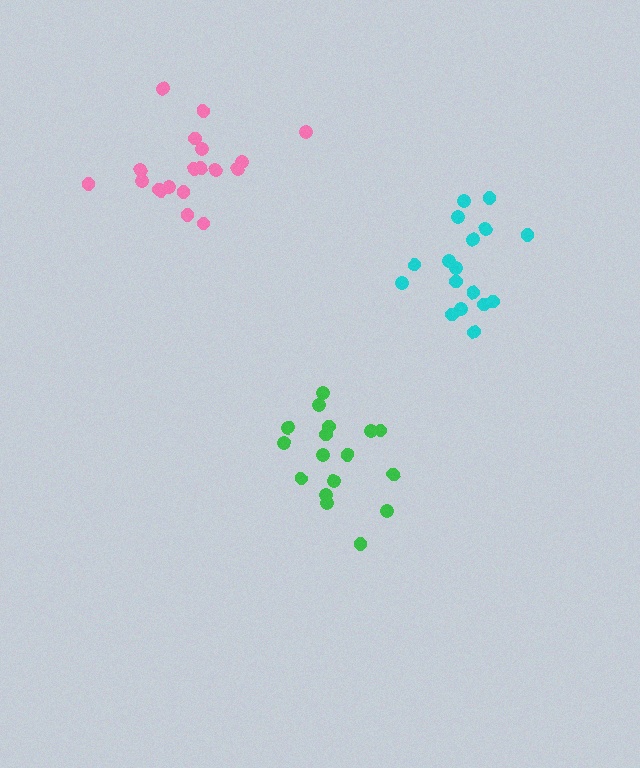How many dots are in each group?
Group 1: 19 dots, Group 2: 17 dots, Group 3: 17 dots (53 total).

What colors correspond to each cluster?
The clusters are colored: pink, green, cyan.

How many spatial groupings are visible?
There are 3 spatial groupings.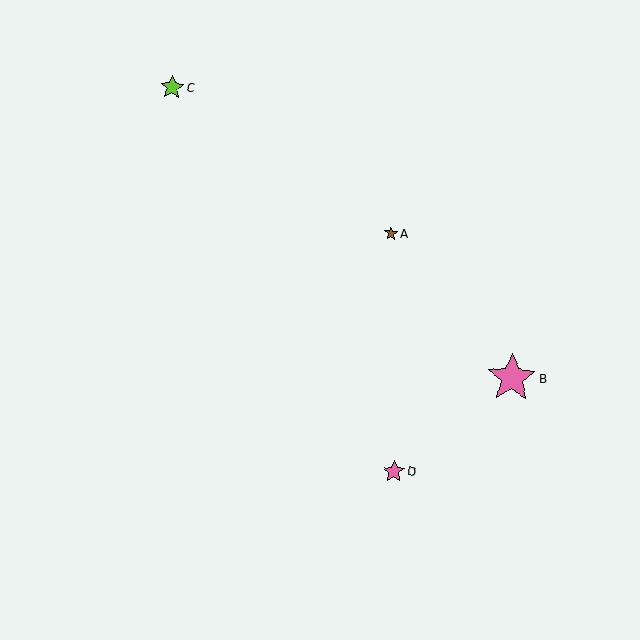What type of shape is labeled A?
Shape A is a brown star.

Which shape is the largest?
The pink star (labeled B) is the largest.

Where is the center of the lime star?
The center of the lime star is at (172, 88).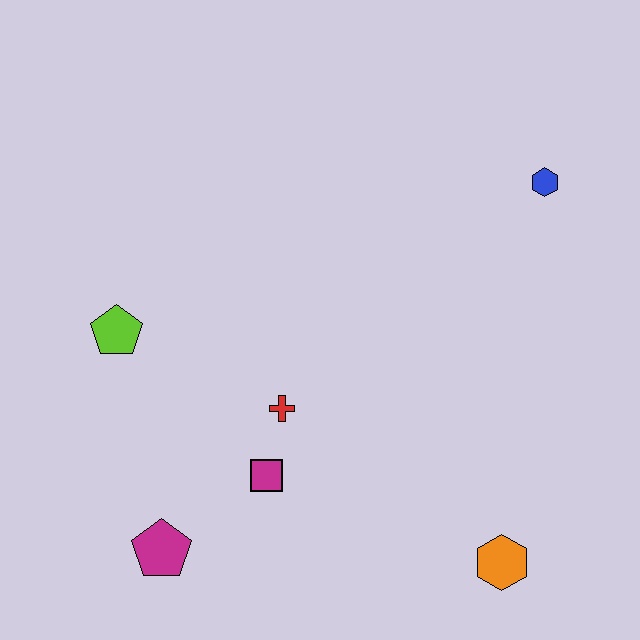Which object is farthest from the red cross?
The blue hexagon is farthest from the red cross.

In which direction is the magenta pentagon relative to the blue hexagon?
The magenta pentagon is to the left of the blue hexagon.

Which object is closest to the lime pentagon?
The red cross is closest to the lime pentagon.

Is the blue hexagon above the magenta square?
Yes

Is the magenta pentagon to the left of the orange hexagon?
Yes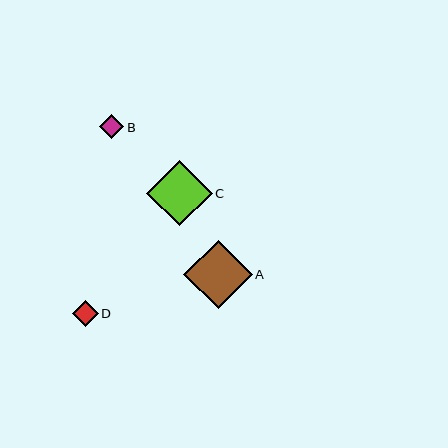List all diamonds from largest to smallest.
From largest to smallest: A, C, D, B.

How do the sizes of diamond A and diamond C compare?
Diamond A and diamond C are approximately the same size.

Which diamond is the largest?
Diamond A is the largest with a size of approximately 69 pixels.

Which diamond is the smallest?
Diamond B is the smallest with a size of approximately 24 pixels.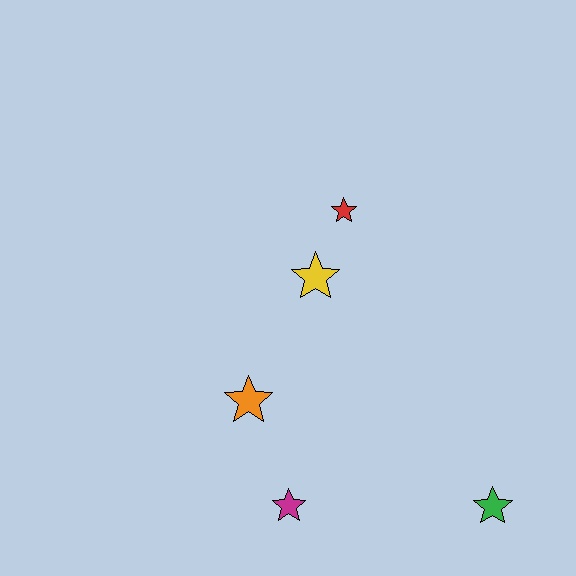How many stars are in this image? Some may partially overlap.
There are 5 stars.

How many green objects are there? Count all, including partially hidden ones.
There is 1 green object.